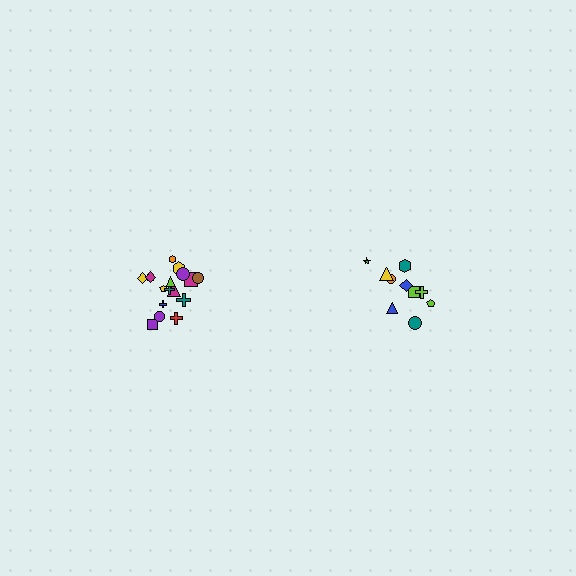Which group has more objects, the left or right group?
The left group.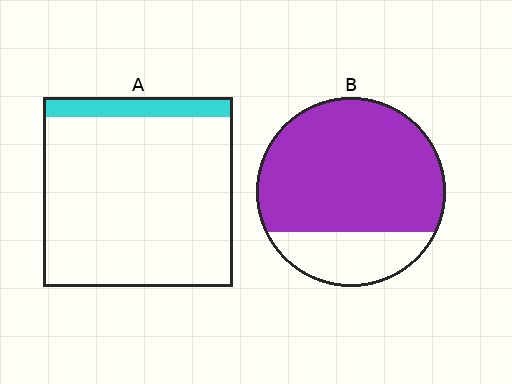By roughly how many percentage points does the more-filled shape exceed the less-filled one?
By roughly 65 percentage points (B over A).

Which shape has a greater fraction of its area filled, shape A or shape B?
Shape B.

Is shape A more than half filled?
No.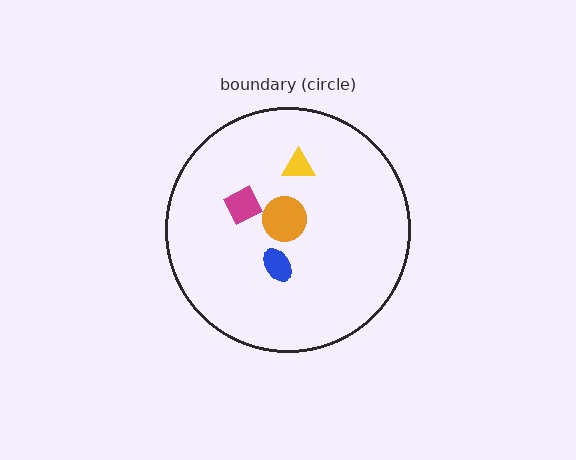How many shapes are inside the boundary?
4 inside, 0 outside.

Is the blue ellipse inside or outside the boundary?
Inside.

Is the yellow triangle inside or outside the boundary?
Inside.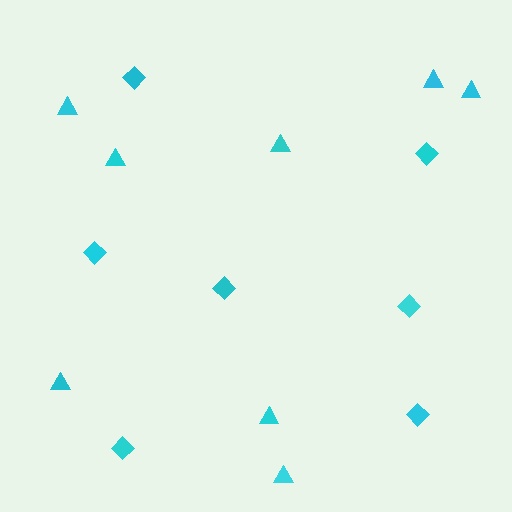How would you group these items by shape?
There are 2 groups: one group of diamonds (7) and one group of triangles (8).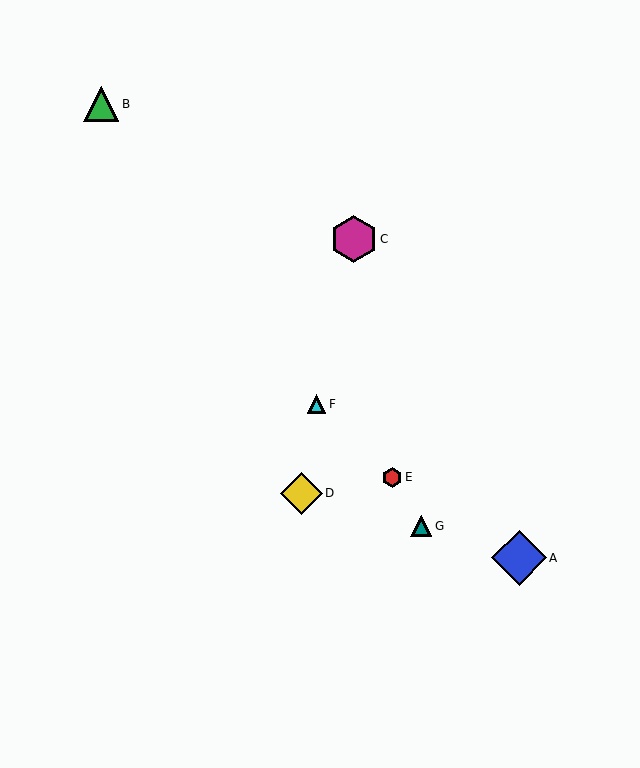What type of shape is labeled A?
Shape A is a blue diamond.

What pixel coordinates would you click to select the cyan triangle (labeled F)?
Click at (317, 404) to select the cyan triangle F.